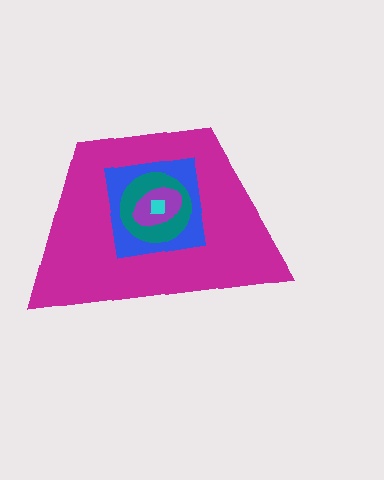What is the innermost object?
The cyan square.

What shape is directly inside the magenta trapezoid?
The blue square.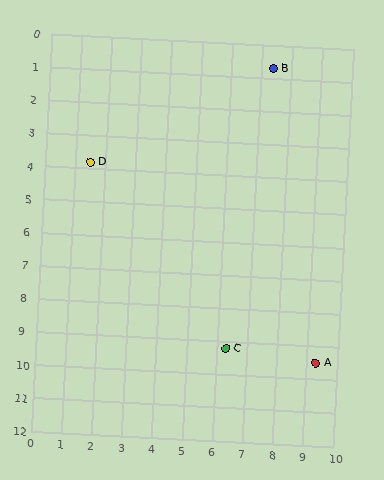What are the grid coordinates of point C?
Point C is at approximately (6.3, 9.2).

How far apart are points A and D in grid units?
Points A and D are about 9.7 grid units apart.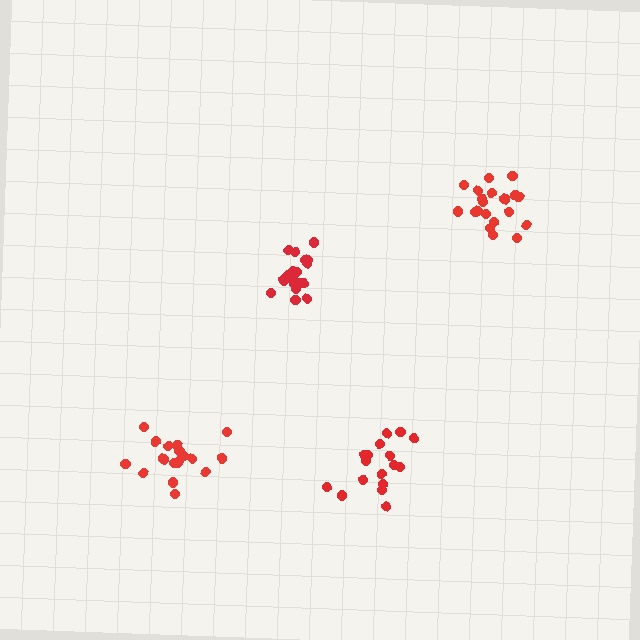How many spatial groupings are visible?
There are 4 spatial groupings.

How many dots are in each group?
Group 1: 17 dots, Group 2: 20 dots, Group 3: 18 dots, Group 4: 20 dots (75 total).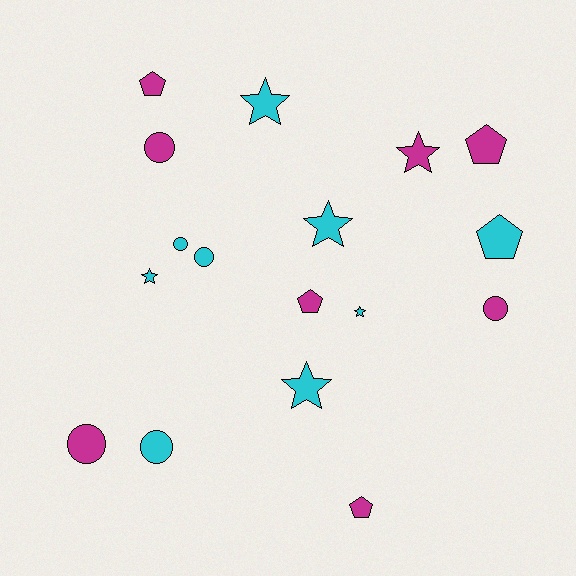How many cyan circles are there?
There are 3 cyan circles.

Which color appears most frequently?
Cyan, with 9 objects.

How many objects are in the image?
There are 17 objects.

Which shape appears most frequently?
Star, with 6 objects.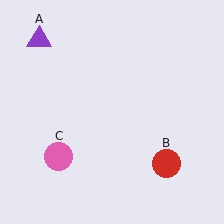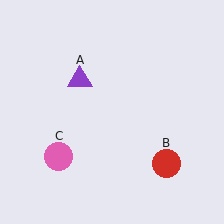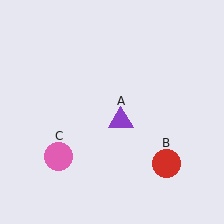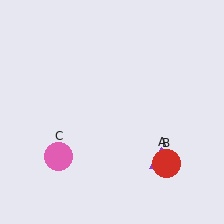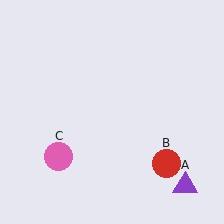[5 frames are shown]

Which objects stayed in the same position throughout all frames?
Red circle (object B) and pink circle (object C) remained stationary.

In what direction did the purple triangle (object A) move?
The purple triangle (object A) moved down and to the right.